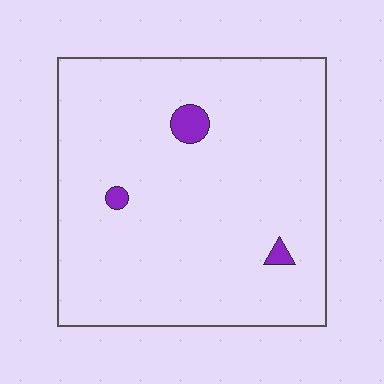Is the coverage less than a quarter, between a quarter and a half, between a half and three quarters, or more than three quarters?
Less than a quarter.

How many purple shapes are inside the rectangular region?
3.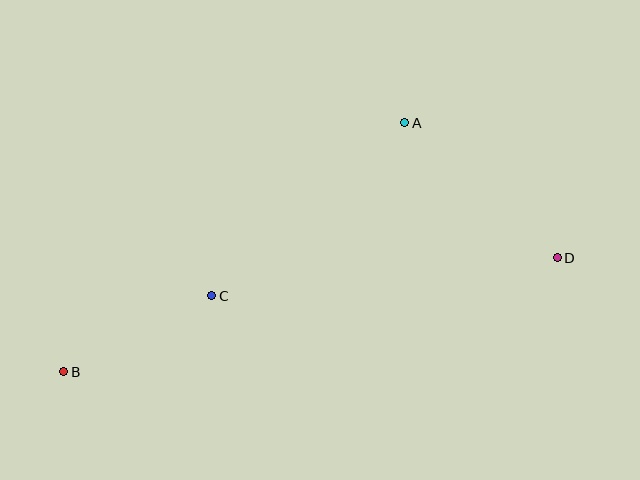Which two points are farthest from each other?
Points B and D are farthest from each other.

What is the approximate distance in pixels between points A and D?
The distance between A and D is approximately 203 pixels.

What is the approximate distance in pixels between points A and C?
The distance between A and C is approximately 259 pixels.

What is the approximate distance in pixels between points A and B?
The distance between A and B is approximately 422 pixels.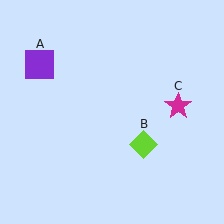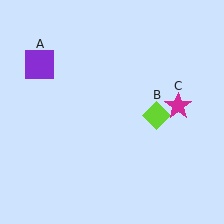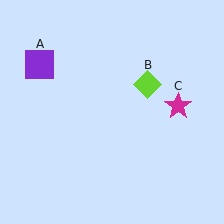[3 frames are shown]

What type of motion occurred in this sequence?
The lime diamond (object B) rotated counterclockwise around the center of the scene.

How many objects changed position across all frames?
1 object changed position: lime diamond (object B).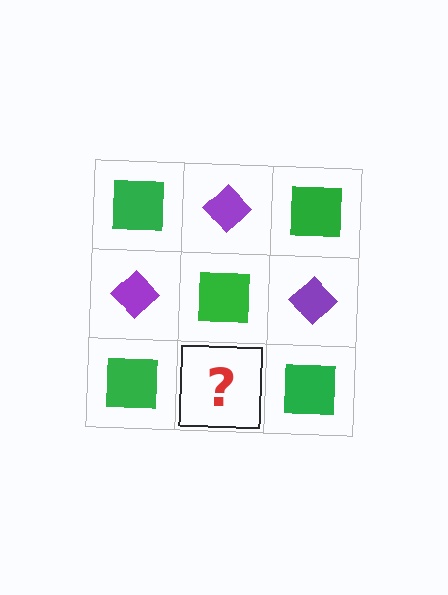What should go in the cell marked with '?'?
The missing cell should contain a purple diamond.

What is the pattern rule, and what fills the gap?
The rule is that it alternates green square and purple diamond in a checkerboard pattern. The gap should be filled with a purple diamond.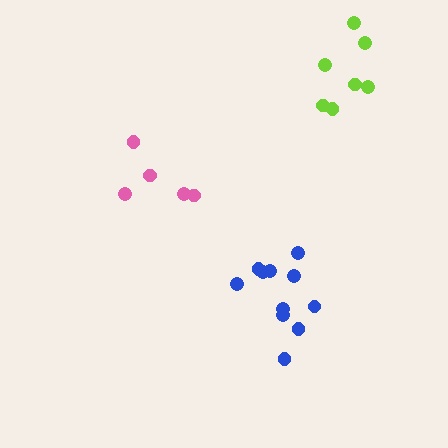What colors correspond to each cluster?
The clusters are colored: pink, blue, lime.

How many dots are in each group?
Group 1: 5 dots, Group 2: 11 dots, Group 3: 7 dots (23 total).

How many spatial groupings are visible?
There are 3 spatial groupings.